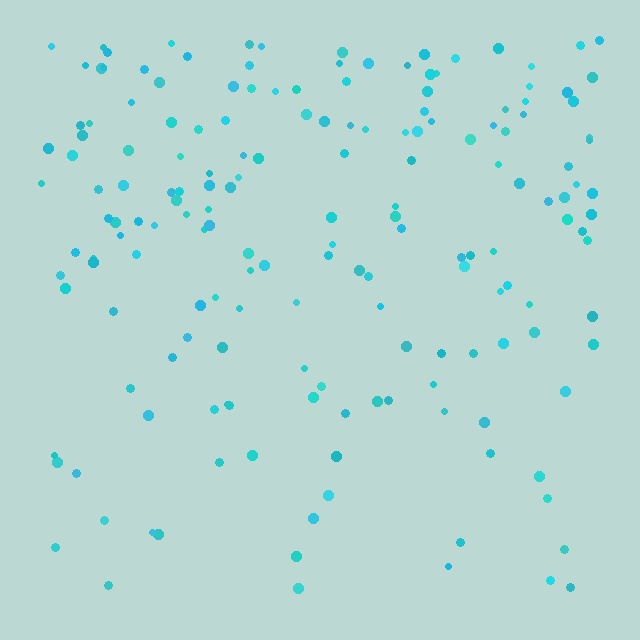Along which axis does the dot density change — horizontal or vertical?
Vertical.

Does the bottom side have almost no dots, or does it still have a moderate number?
Still a moderate number, just noticeably fewer than the top.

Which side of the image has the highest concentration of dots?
The top.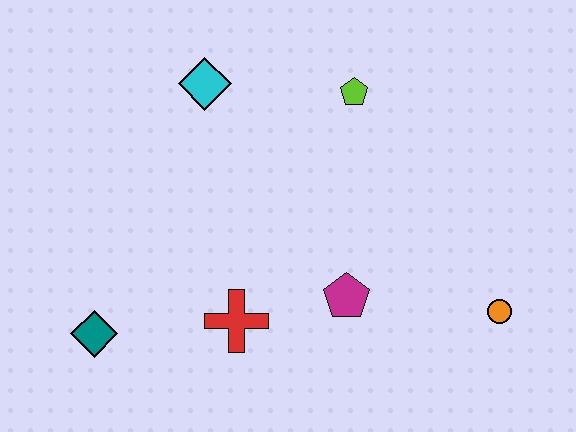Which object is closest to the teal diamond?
The red cross is closest to the teal diamond.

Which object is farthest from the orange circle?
The teal diamond is farthest from the orange circle.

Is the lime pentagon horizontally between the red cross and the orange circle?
Yes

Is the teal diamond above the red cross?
No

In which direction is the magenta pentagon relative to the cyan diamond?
The magenta pentagon is below the cyan diamond.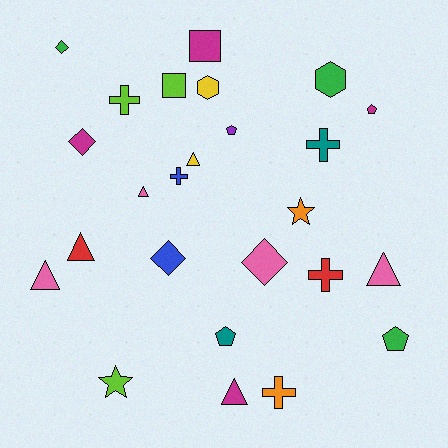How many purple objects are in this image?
There is 1 purple object.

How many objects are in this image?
There are 25 objects.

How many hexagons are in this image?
There are 2 hexagons.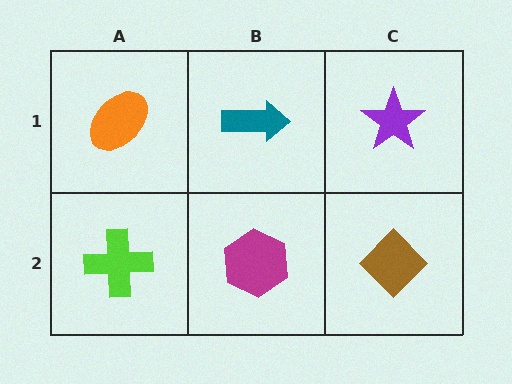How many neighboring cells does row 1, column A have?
2.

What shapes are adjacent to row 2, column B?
A teal arrow (row 1, column B), a lime cross (row 2, column A), a brown diamond (row 2, column C).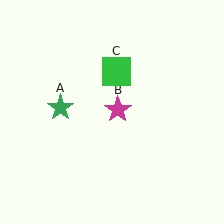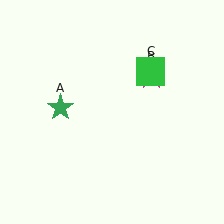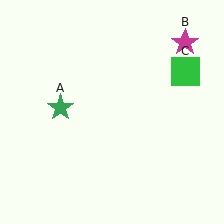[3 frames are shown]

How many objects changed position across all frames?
2 objects changed position: magenta star (object B), green square (object C).